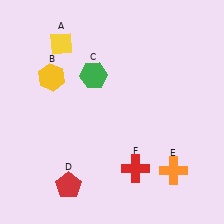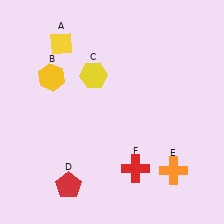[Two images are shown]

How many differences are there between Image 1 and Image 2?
There is 1 difference between the two images.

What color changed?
The hexagon (C) changed from green in Image 1 to yellow in Image 2.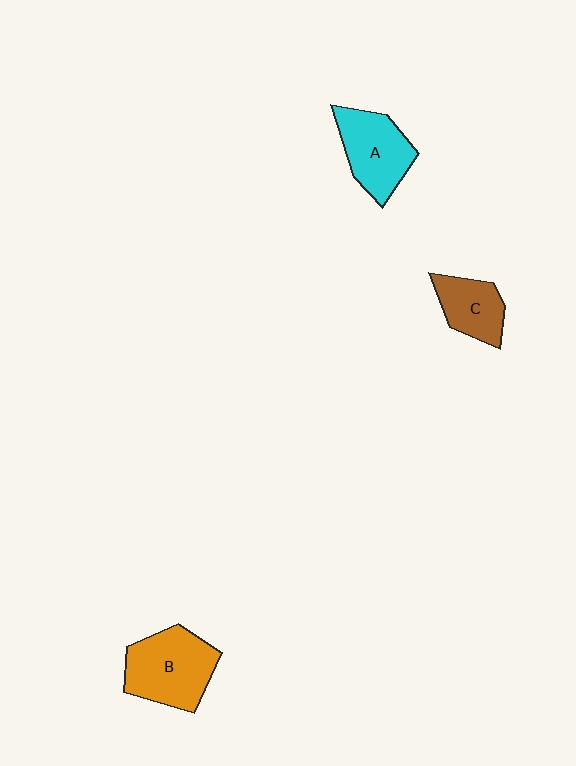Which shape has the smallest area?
Shape C (brown).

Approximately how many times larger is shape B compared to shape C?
Approximately 1.6 times.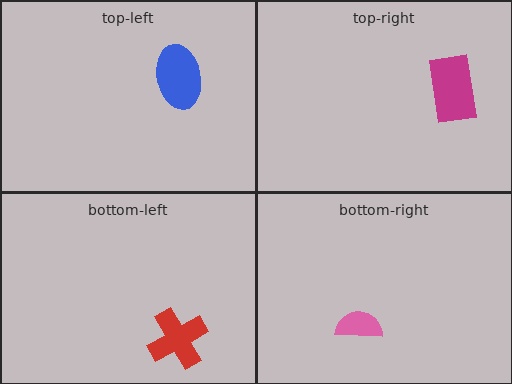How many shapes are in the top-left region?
1.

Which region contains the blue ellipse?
The top-left region.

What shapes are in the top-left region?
The blue ellipse.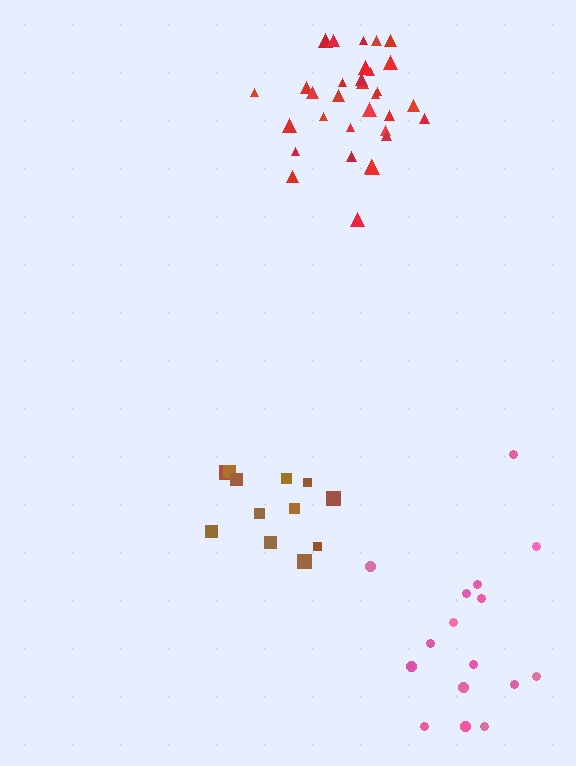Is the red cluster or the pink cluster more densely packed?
Red.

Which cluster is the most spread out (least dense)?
Pink.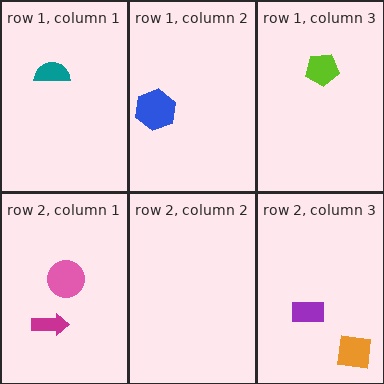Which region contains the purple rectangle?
The row 2, column 3 region.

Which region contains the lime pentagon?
The row 1, column 3 region.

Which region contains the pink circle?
The row 2, column 1 region.